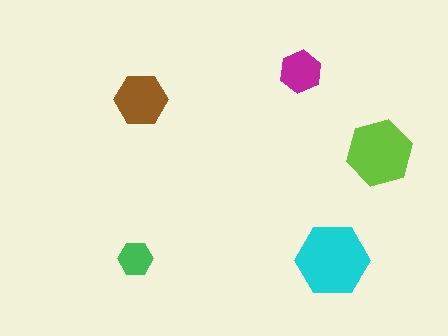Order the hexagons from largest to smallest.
the cyan one, the lime one, the brown one, the magenta one, the green one.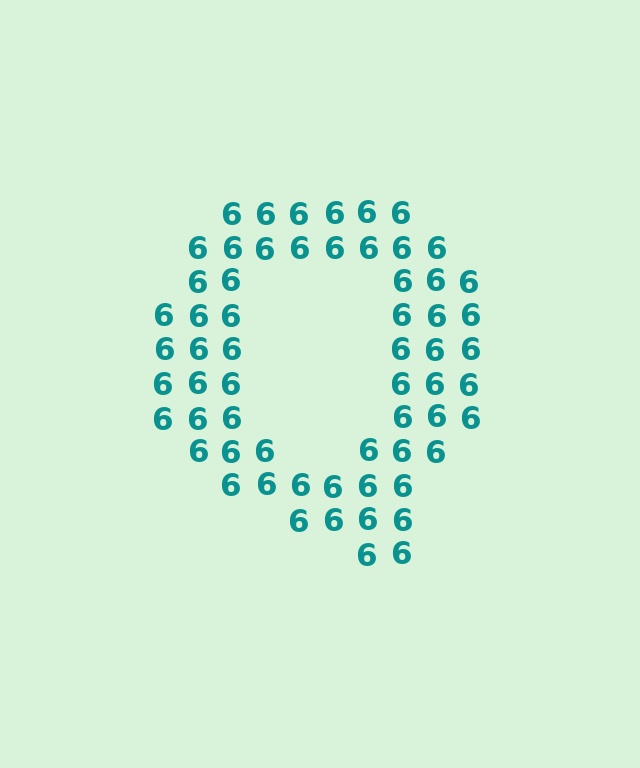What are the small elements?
The small elements are digit 6's.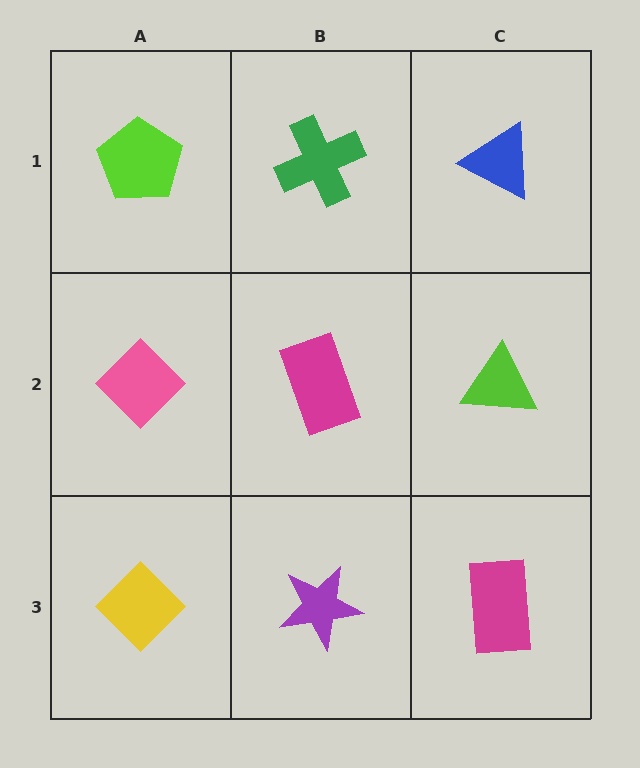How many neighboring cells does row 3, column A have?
2.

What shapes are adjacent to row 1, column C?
A lime triangle (row 2, column C), a green cross (row 1, column B).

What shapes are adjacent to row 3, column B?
A magenta rectangle (row 2, column B), a yellow diamond (row 3, column A), a magenta rectangle (row 3, column C).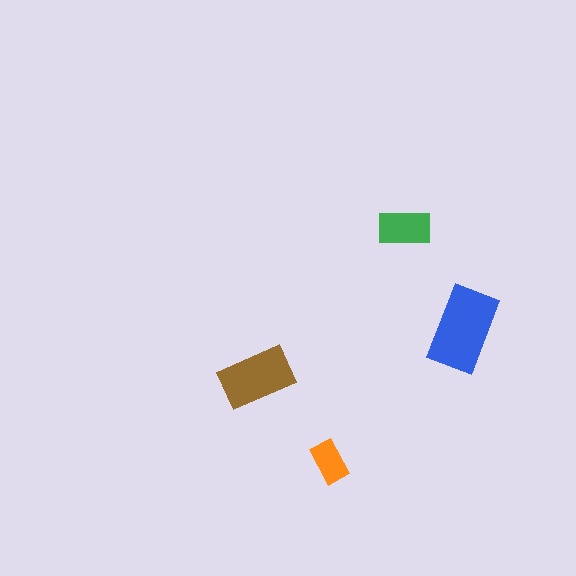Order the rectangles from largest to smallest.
the blue one, the brown one, the green one, the orange one.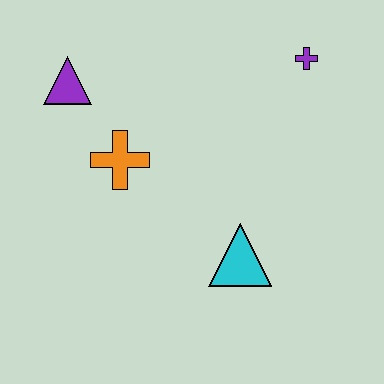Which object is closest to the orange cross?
The purple triangle is closest to the orange cross.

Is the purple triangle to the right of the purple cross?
No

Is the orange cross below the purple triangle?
Yes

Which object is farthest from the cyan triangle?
The purple triangle is farthest from the cyan triangle.